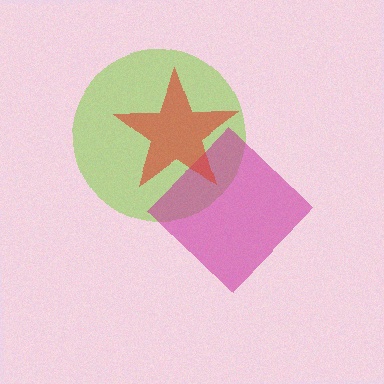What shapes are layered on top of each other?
The layered shapes are: a lime circle, a magenta diamond, a red star.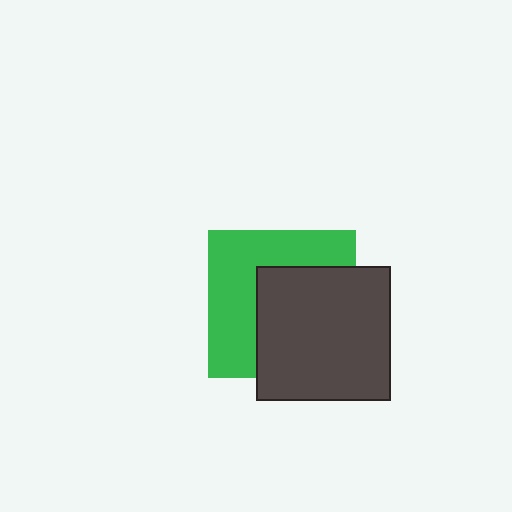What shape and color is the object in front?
The object in front is a dark gray square.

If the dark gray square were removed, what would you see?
You would see the complete green square.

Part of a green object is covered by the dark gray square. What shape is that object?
It is a square.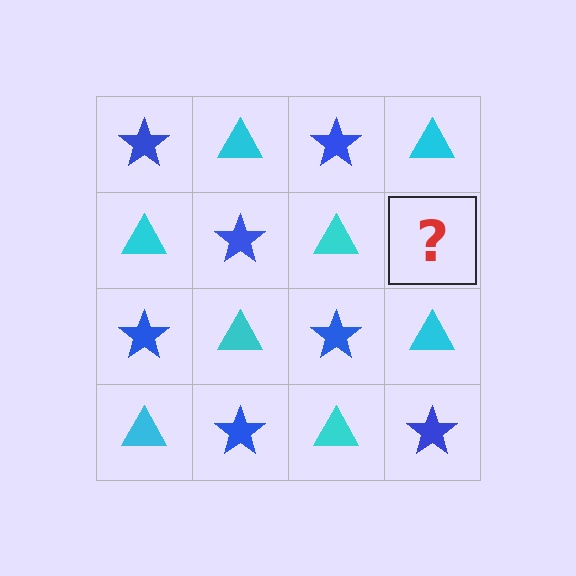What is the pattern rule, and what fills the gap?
The rule is that it alternates blue star and cyan triangle in a checkerboard pattern. The gap should be filled with a blue star.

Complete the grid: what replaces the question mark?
The question mark should be replaced with a blue star.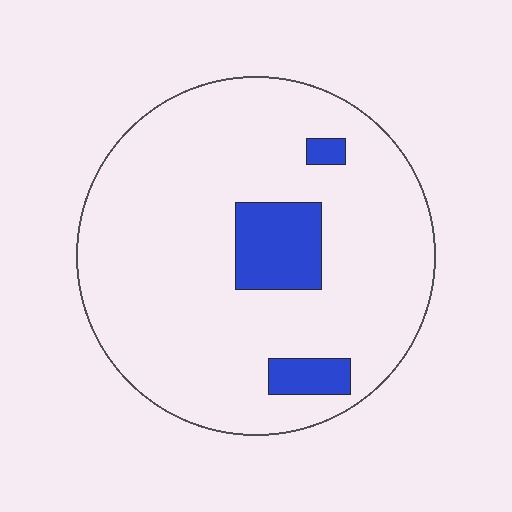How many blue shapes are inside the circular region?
3.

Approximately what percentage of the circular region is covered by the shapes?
Approximately 10%.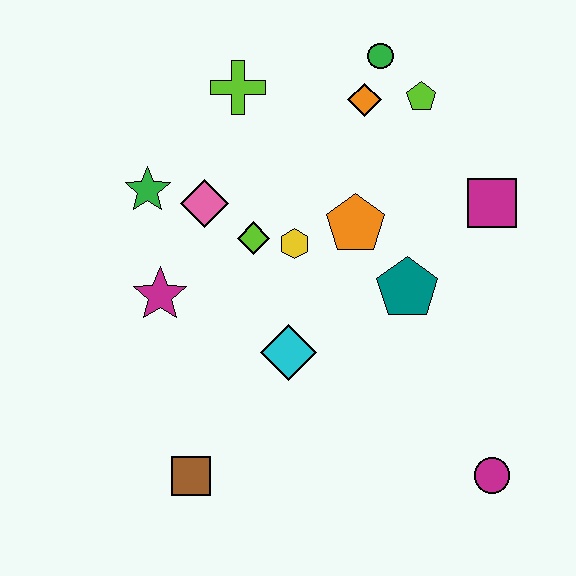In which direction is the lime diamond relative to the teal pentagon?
The lime diamond is to the left of the teal pentagon.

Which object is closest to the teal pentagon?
The orange pentagon is closest to the teal pentagon.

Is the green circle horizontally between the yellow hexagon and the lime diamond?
No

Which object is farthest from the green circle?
The brown square is farthest from the green circle.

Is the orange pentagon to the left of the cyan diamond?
No